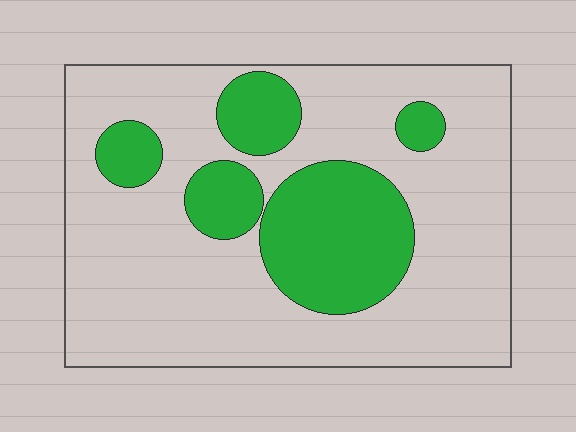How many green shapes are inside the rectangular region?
5.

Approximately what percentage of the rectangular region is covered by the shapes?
Approximately 25%.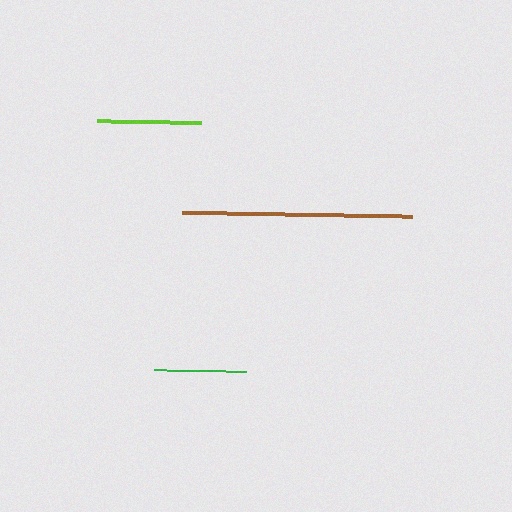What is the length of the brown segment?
The brown segment is approximately 230 pixels long.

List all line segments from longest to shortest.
From longest to shortest: brown, lime, green.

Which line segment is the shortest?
The green line is the shortest at approximately 93 pixels.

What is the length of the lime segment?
The lime segment is approximately 103 pixels long.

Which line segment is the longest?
The brown line is the longest at approximately 230 pixels.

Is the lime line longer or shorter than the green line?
The lime line is longer than the green line.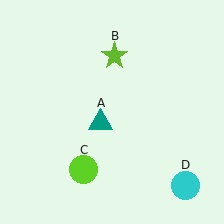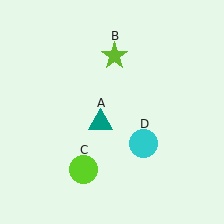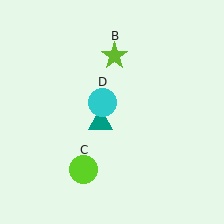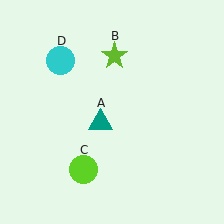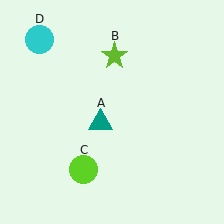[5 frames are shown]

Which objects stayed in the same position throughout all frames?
Teal triangle (object A) and lime star (object B) and lime circle (object C) remained stationary.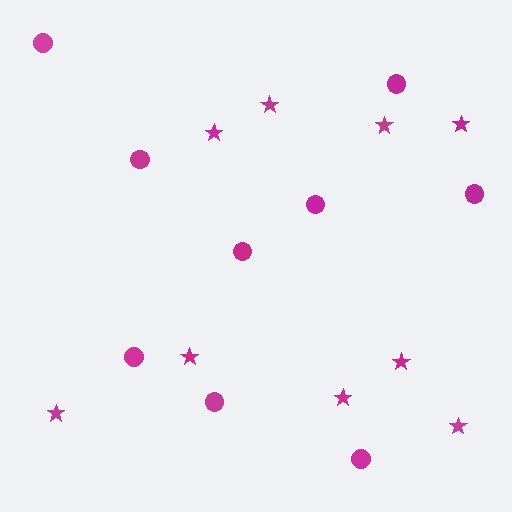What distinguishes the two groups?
There are 2 groups: one group of circles (9) and one group of stars (9).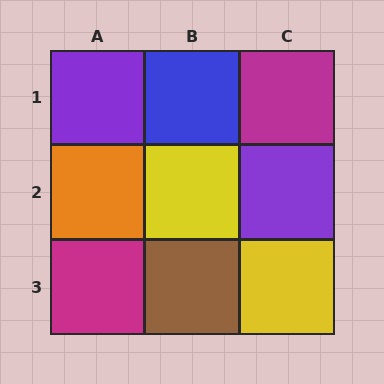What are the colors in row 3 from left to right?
Magenta, brown, yellow.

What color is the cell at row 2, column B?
Yellow.